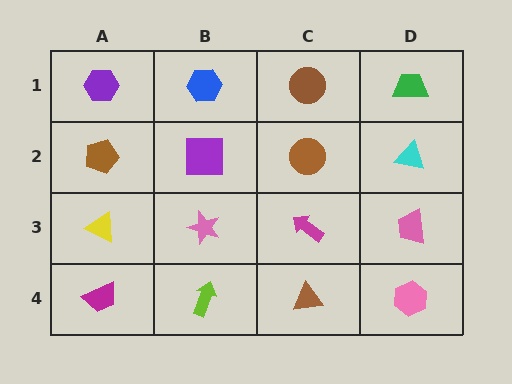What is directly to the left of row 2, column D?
A brown circle.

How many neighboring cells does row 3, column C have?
4.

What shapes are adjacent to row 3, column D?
A cyan triangle (row 2, column D), a pink hexagon (row 4, column D), a magenta arrow (row 3, column C).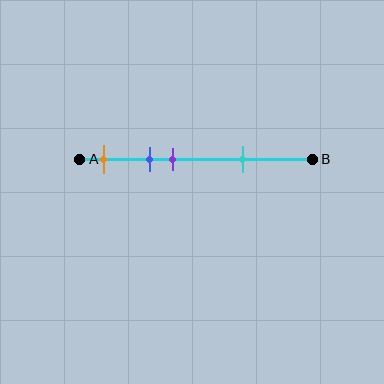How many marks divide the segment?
There are 4 marks dividing the segment.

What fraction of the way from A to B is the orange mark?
The orange mark is approximately 10% (0.1) of the way from A to B.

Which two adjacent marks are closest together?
The blue and purple marks are the closest adjacent pair.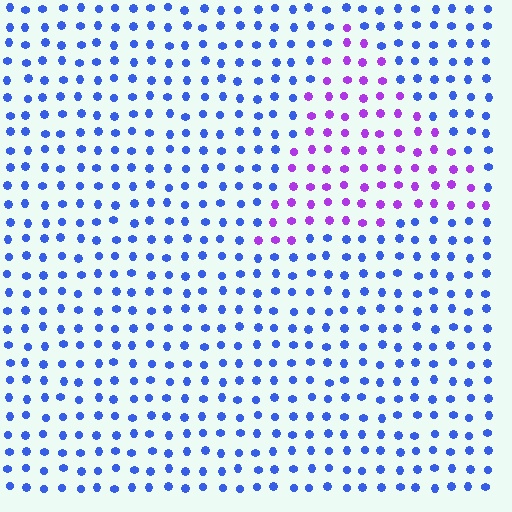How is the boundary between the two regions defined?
The boundary is defined purely by a slight shift in hue (about 55 degrees). Spacing, size, and orientation are identical on both sides.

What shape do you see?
I see a triangle.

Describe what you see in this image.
The image is filled with small blue elements in a uniform arrangement. A triangle-shaped region is visible where the elements are tinted to a slightly different hue, forming a subtle color boundary.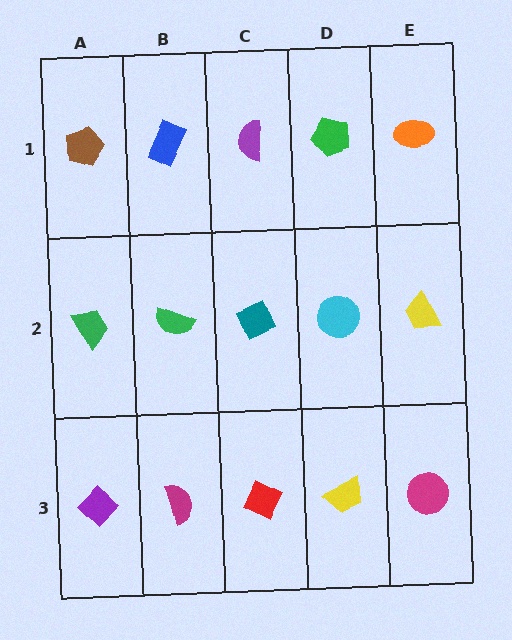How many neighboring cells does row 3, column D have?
3.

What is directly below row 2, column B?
A magenta semicircle.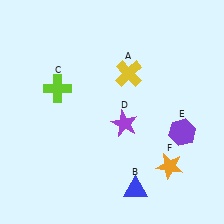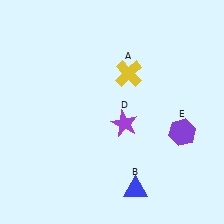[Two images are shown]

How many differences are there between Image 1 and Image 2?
There are 2 differences between the two images.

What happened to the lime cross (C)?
The lime cross (C) was removed in Image 2. It was in the top-left area of Image 1.